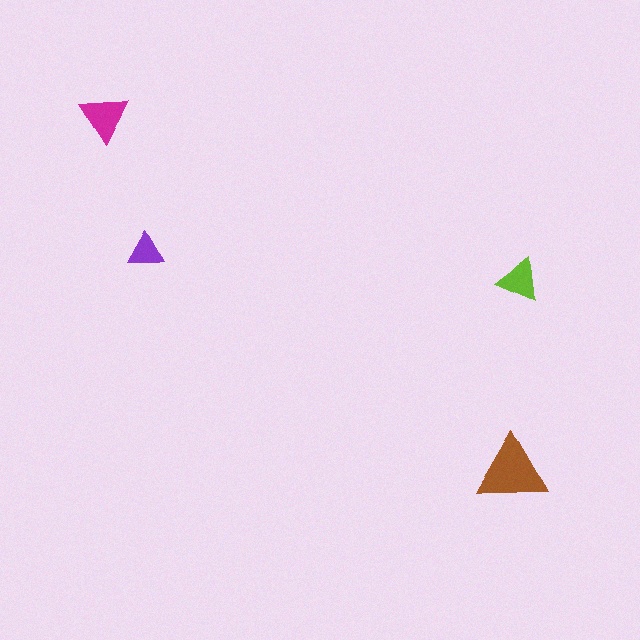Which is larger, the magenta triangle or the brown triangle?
The brown one.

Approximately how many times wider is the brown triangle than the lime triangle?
About 1.5 times wider.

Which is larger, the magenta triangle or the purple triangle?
The magenta one.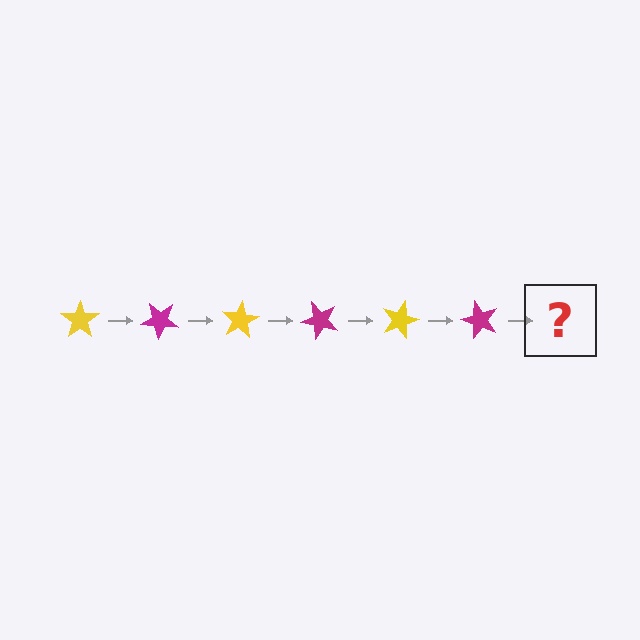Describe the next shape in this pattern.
It should be a yellow star, rotated 240 degrees from the start.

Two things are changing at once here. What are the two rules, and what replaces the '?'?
The two rules are that it rotates 40 degrees each step and the color cycles through yellow and magenta. The '?' should be a yellow star, rotated 240 degrees from the start.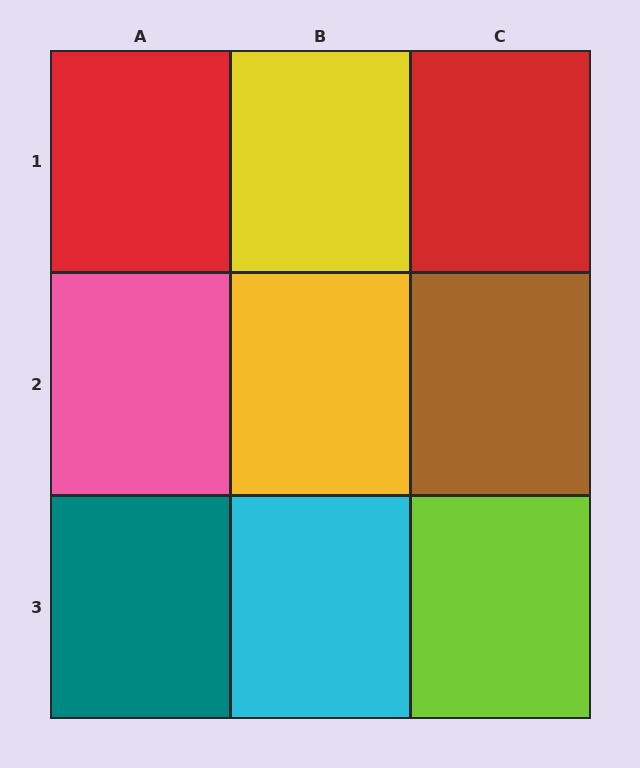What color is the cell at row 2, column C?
Brown.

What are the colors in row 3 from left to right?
Teal, cyan, lime.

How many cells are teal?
1 cell is teal.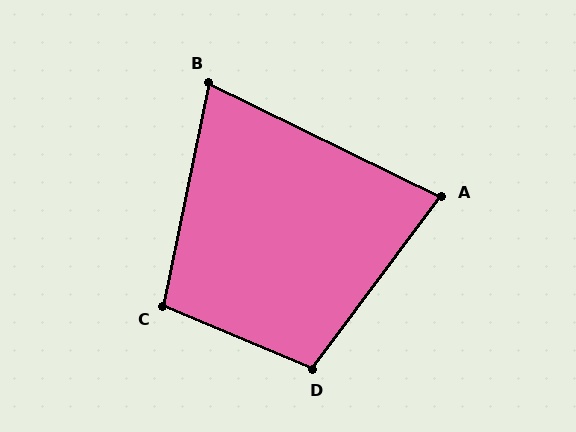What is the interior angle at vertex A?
Approximately 79 degrees (acute).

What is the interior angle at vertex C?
Approximately 101 degrees (obtuse).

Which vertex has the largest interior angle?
D, at approximately 104 degrees.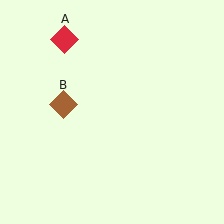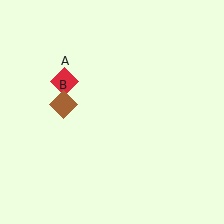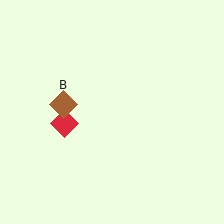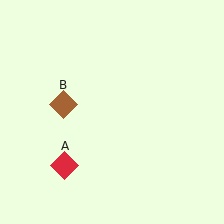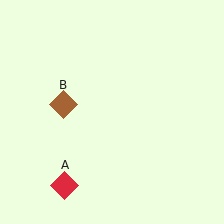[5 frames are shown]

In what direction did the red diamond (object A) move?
The red diamond (object A) moved down.